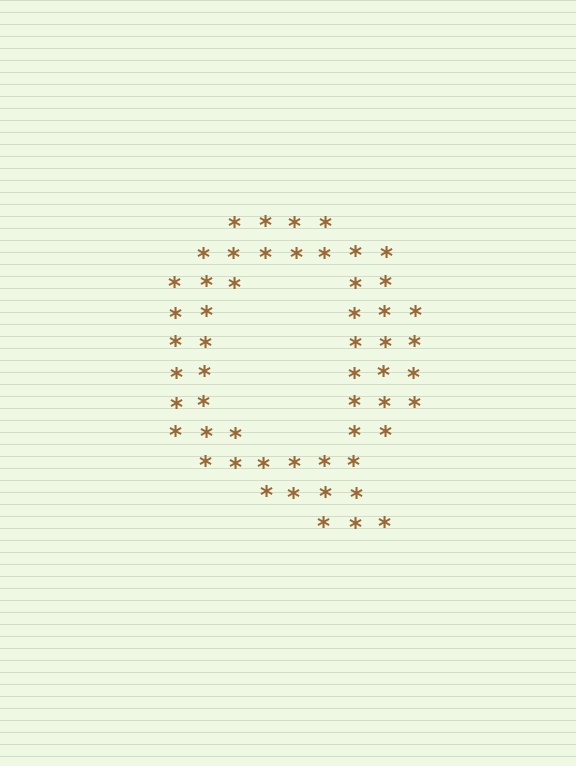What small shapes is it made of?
It is made of small asterisks.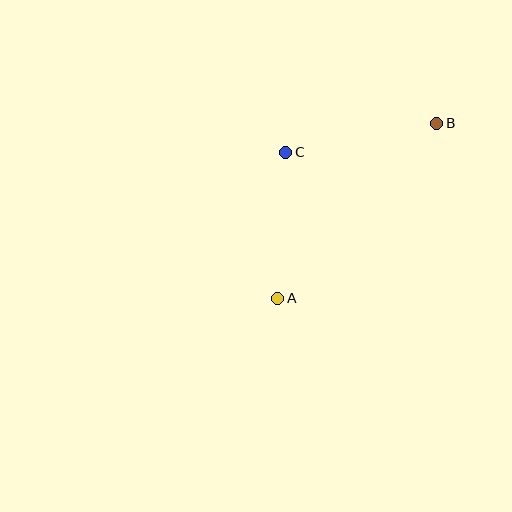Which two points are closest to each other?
Points A and C are closest to each other.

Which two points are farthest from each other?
Points A and B are farthest from each other.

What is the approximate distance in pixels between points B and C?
The distance between B and C is approximately 154 pixels.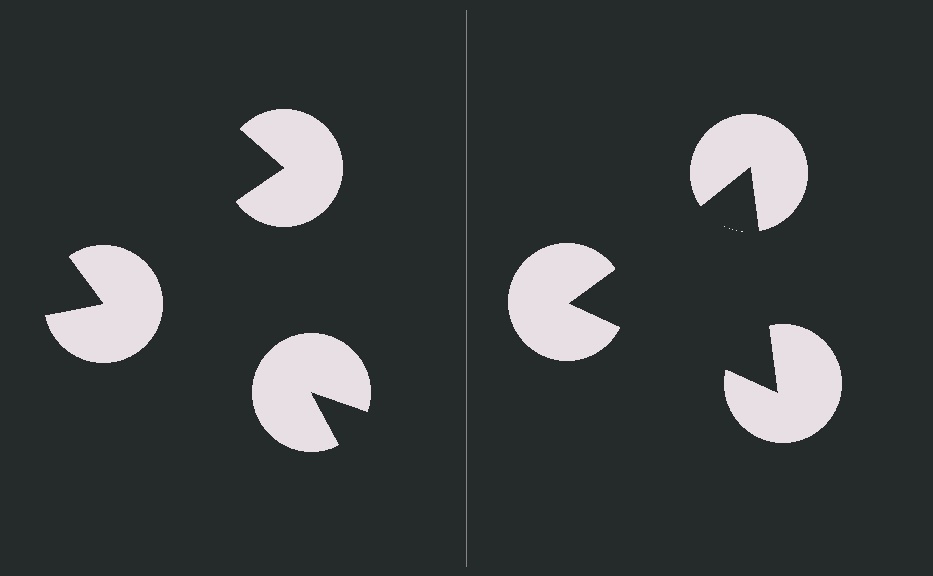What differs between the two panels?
The pac-man discs are positioned identically on both sides; only the wedge orientations differ. On the right they align to a triangle; on the left they are misaligned.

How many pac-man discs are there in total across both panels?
6 — 3 on each side.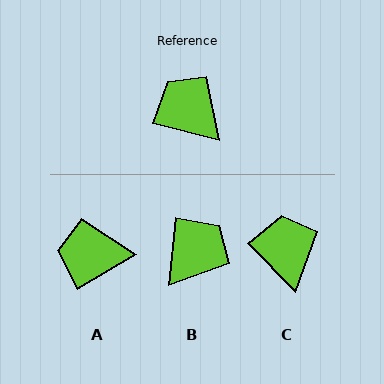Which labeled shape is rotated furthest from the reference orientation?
B, about 82 degrees away.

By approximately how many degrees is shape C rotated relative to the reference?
Approximately 32 degrees clockwise.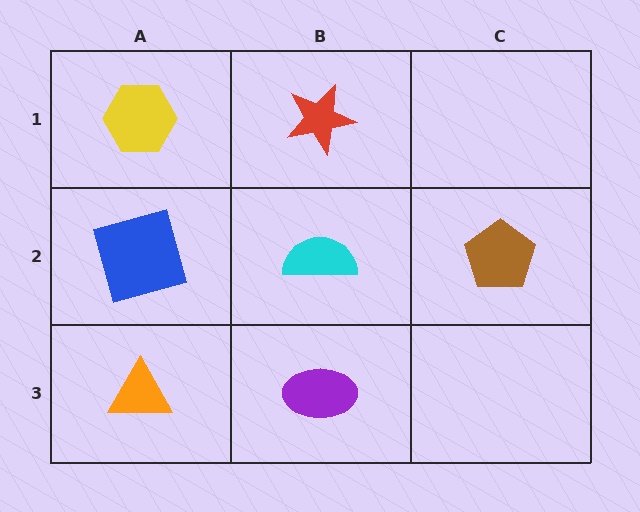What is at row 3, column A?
An orange triangle.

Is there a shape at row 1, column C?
No, that cell is empty.